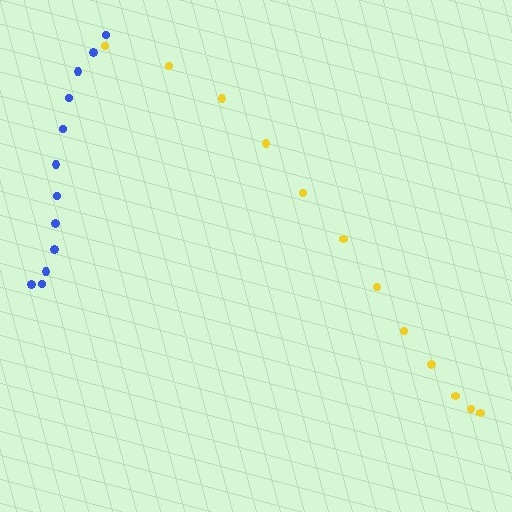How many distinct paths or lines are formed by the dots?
There are 2 distinct paths.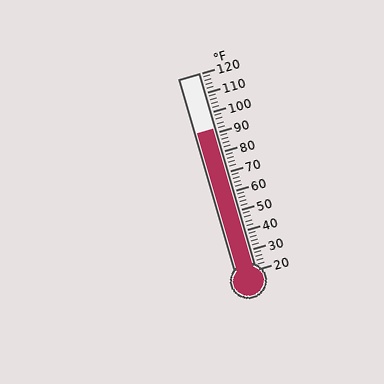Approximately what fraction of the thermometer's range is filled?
The thermometer is filled to approximately 70% of its range.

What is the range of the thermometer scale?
The thermometer scale ranges from 20°F to 120°F.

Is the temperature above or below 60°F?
The temperature is above 60°F.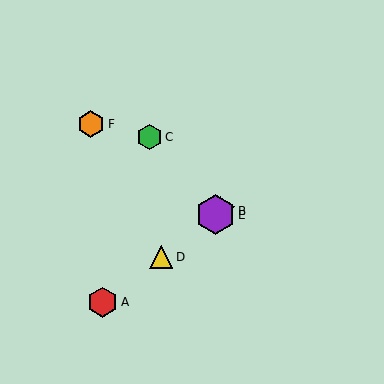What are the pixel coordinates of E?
Object E is at (215, 215).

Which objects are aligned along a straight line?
Objects A, B, D, E are aligned along a straight line.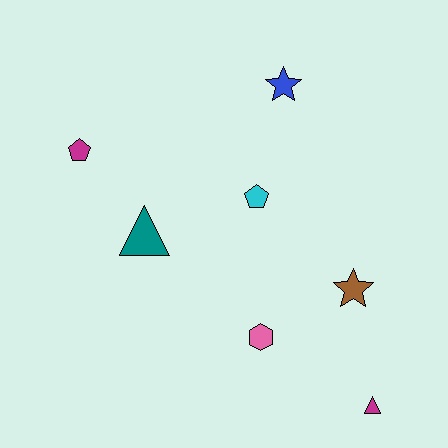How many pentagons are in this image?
There are 2 pentagons.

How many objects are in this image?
There are 7 objects.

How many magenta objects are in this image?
There are 2 magenta objects.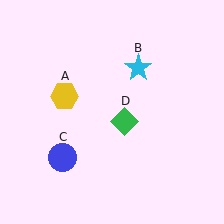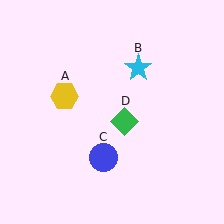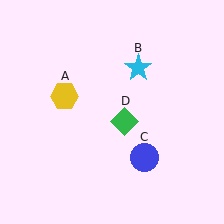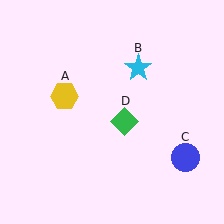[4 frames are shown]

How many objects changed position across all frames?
1 object changed position: blue circle (object C).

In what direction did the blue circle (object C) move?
The blue circle (object C) moved right.